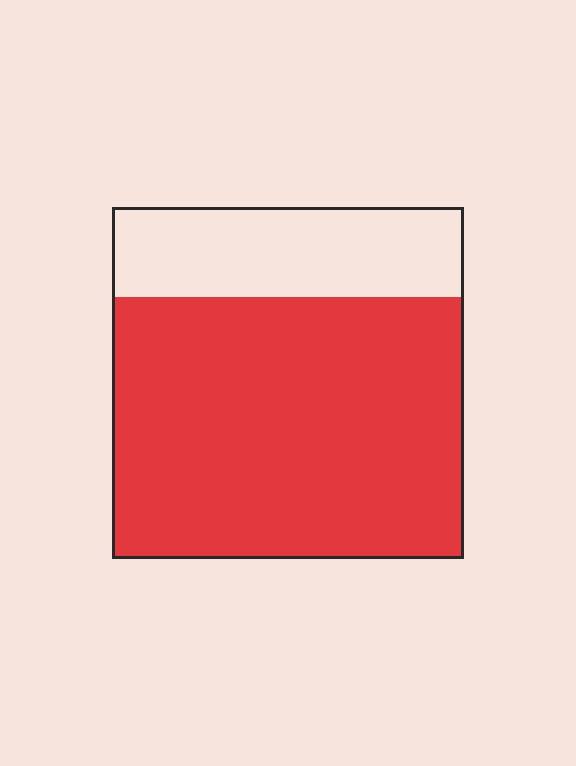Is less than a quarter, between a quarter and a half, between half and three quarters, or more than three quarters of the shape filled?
Between half and three quarters.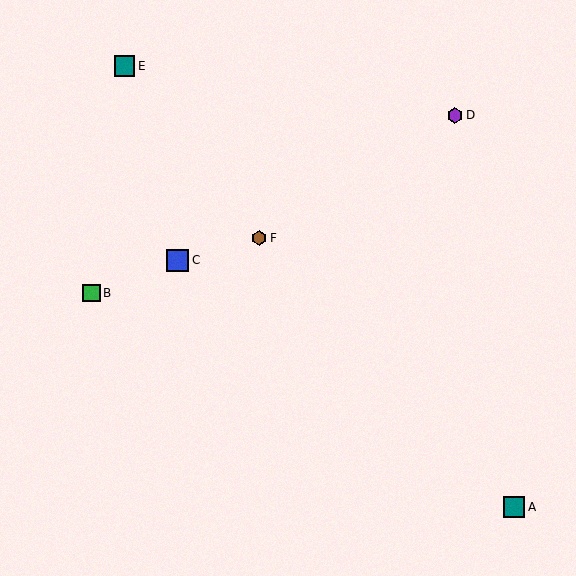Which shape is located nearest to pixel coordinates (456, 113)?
The purple hexagon (labeled D) at (455, 115) is nearest to that location.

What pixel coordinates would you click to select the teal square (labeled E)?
Click at (124, 66) to select the teal square E.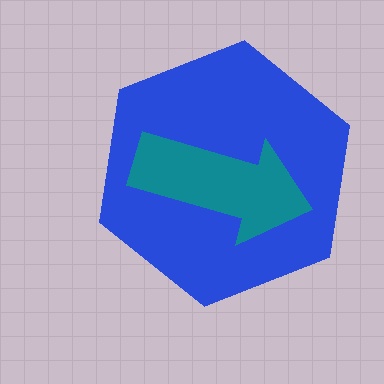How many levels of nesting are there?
2.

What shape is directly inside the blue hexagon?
The teal arrow.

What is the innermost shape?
The teal arrow.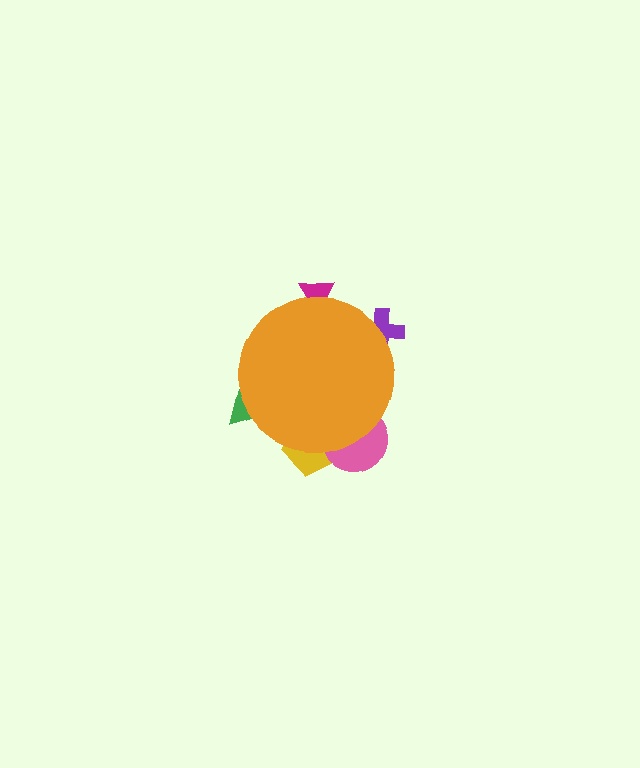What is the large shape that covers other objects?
An orange circle.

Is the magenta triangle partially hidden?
Yes, the magenta triangle is partially hidden behind the orange circle.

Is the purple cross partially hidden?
Yes, the purple cross is partially hidden behind the orange circle.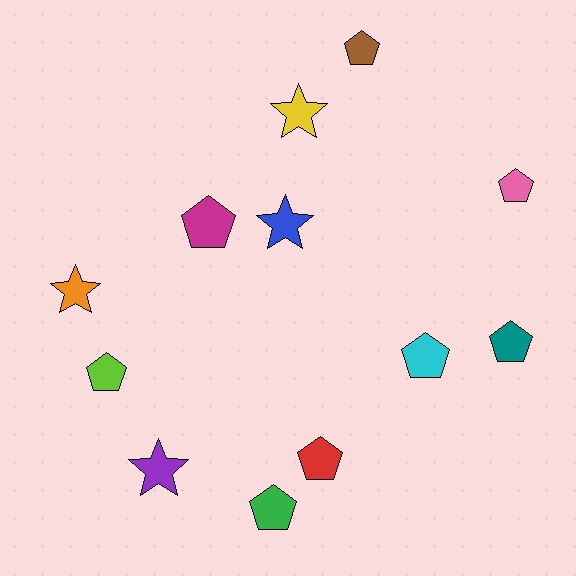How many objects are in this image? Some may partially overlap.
There are 12 objects.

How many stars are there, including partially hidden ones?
There are 4 stars.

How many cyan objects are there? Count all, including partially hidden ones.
There is 1 cyan object.